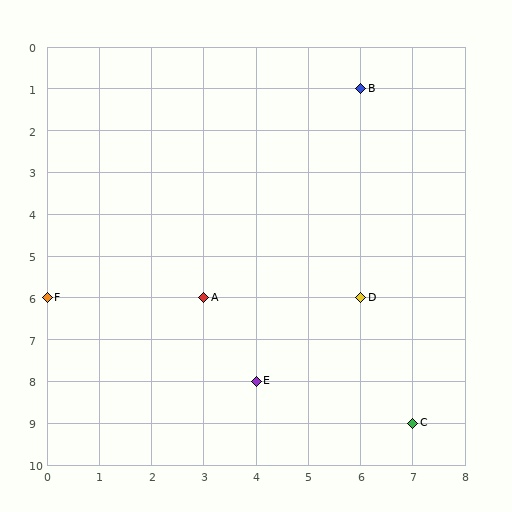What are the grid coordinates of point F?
Point F is at grid coordinates (0, 6).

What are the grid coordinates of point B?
Point B is at grid coordinates (6, 1).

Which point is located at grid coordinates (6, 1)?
Point B is at (6, 1).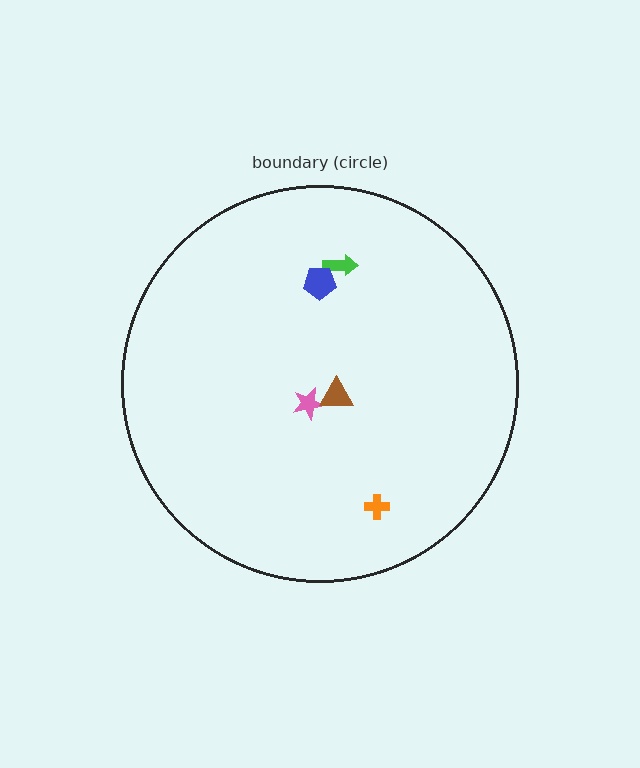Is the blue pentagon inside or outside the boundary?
Inside.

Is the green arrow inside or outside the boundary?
Inside.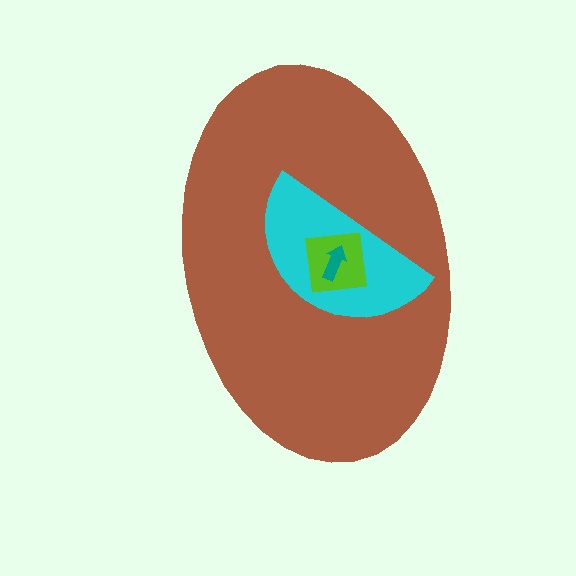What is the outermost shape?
The brown ellipse.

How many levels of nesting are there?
4.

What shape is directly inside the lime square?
The teal arrow.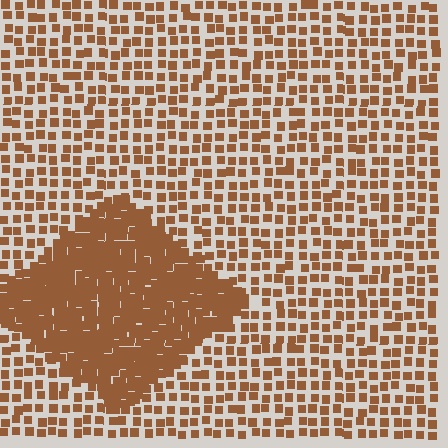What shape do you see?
I see a diamond.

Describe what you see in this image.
The image contains small brown elements arranged at two different densities. A diamond-shaped region is visible where the elements are more densely packed than the surrounding area.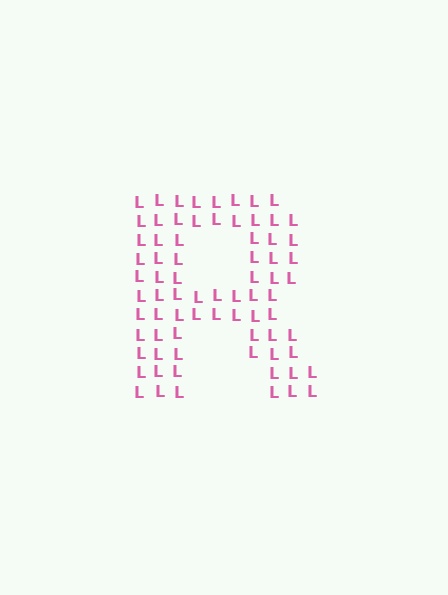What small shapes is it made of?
It is made of small letter L's.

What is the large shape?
The large shape is the letter R.